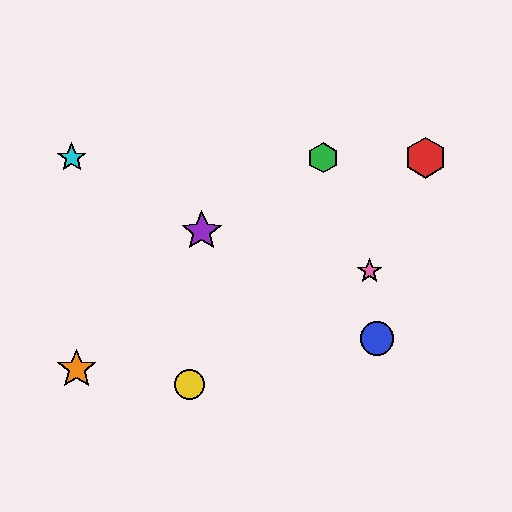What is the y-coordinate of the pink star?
The pink star is at y≈271.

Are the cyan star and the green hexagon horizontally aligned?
Yes, both are at y≈158.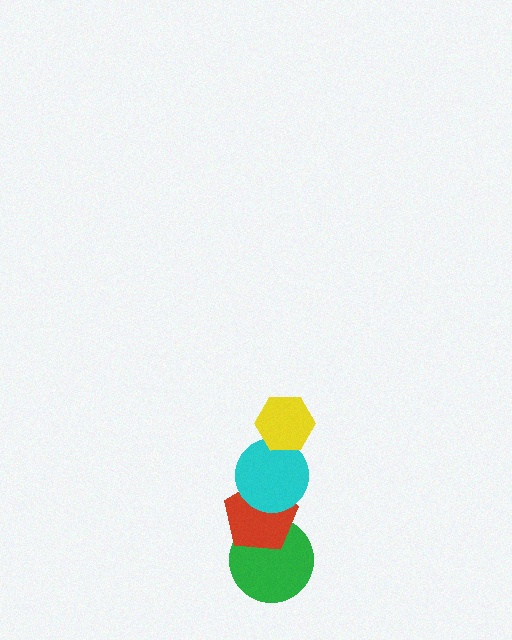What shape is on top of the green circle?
The red pentagon is on top of the green circle.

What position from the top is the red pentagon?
The red pentagon is 3rd from the top.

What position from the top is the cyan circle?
The cyan circle is 2nd from the top.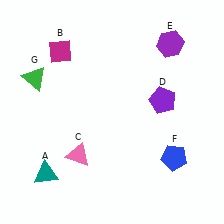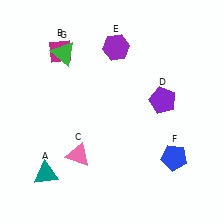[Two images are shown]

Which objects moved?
The objects that moved are: the purple hexagon (E), the green triangle (G).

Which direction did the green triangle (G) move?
The green triangle (G) moved right.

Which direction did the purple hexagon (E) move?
The purple hexagon (E) moved left.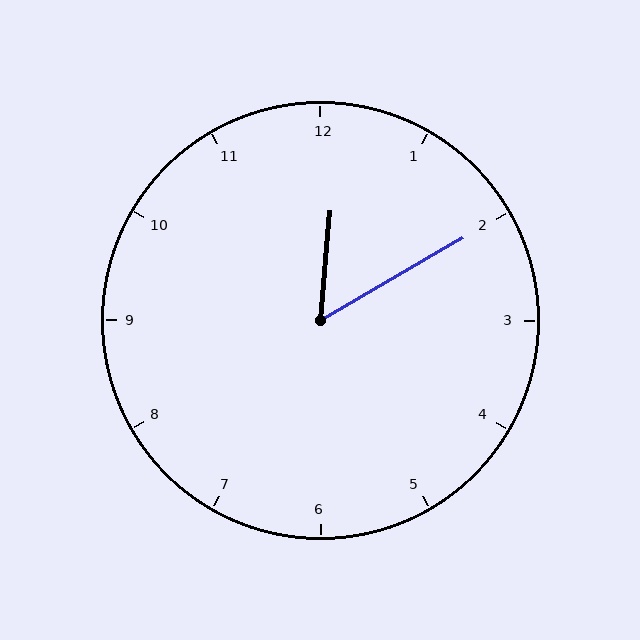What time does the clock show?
12:10.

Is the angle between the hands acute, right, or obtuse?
It is acute.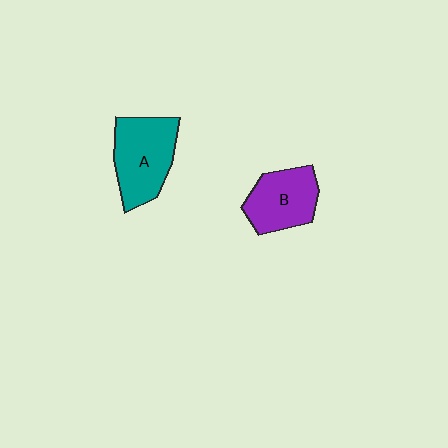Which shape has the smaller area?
Shape B (purple).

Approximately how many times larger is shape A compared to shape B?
Approximately 1.2 times.